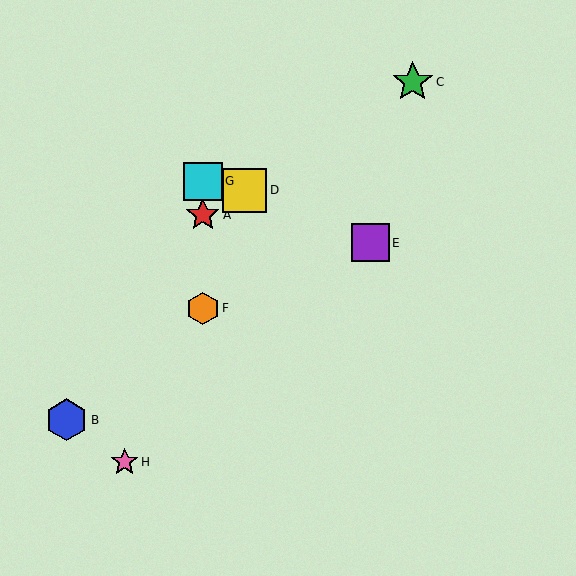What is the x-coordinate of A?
Object A is at x≈203.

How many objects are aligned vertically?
3 objects (A, F, G) are aligned vertically.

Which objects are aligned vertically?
Objects A, F, G are aligned vertically.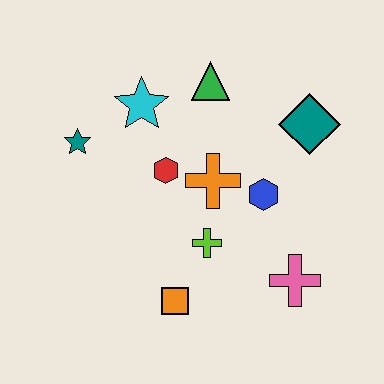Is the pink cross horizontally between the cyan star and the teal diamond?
Yes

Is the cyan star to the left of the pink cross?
Yes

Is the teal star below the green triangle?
Yes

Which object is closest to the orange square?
The lime cross is closest to the orange square.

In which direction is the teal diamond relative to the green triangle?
The teal diamond is to the right of the green triangle.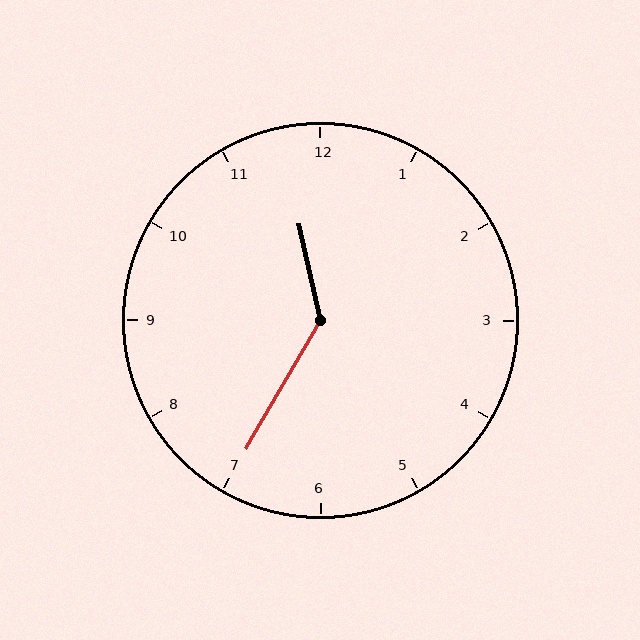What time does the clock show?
11:35.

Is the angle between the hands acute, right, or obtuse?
It is obtuse.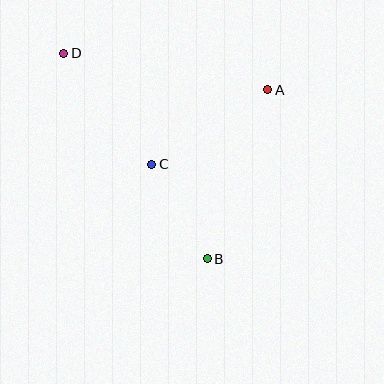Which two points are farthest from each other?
Points B and D are farthest from each other.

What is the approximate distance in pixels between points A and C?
The distance between A and C is approximately 138 pixels.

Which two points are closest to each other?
Points B and C are closest to each other.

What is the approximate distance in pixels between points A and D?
The distance between A and D is approximately 207 pixels.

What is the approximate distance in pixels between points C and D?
The distance between C and D is approximately 141 pixels.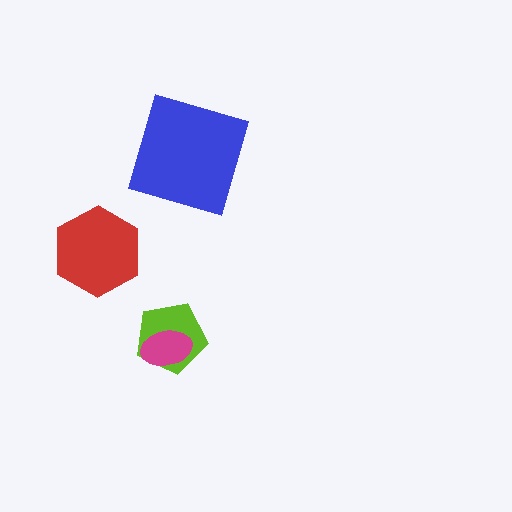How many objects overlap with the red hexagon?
0 objects overlap with the red hexagon.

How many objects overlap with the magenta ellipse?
1 object overlaps with the magenta ellipse.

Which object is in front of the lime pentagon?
The magenta ellipse is in front of the lime pentagon.